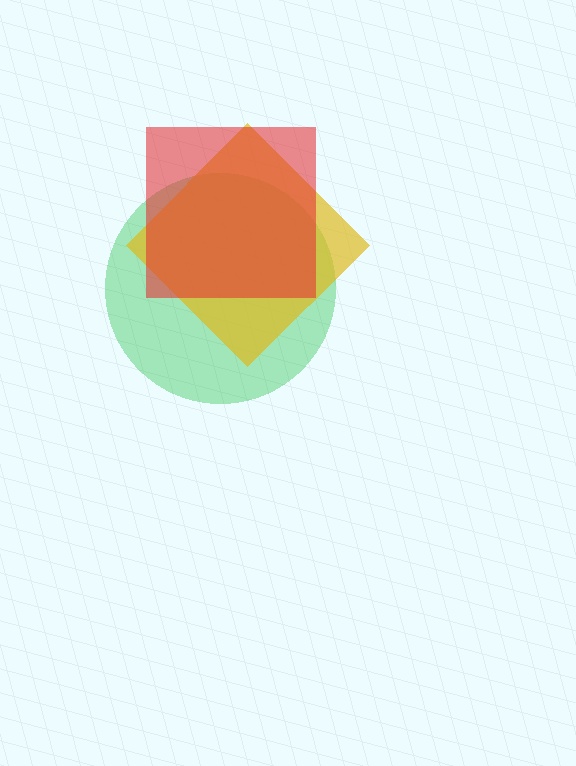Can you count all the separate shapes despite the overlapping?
Yes, there are 3 separate shapes.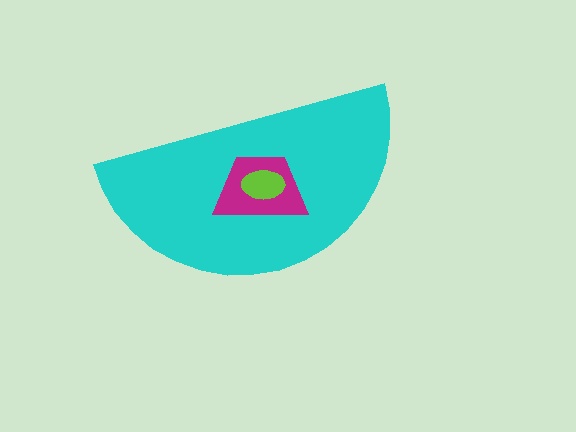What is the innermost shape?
The lime ellipse.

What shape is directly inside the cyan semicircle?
The magenta trapezoid.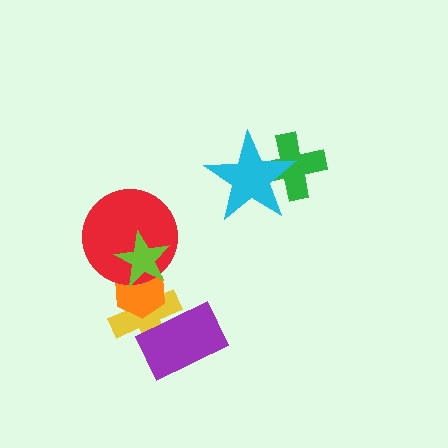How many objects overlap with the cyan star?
1 object overlaps with the cyan star.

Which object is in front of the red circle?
The lime star is in front of the red circle.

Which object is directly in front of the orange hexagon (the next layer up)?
The red circle is directly in front of the orange hexagon.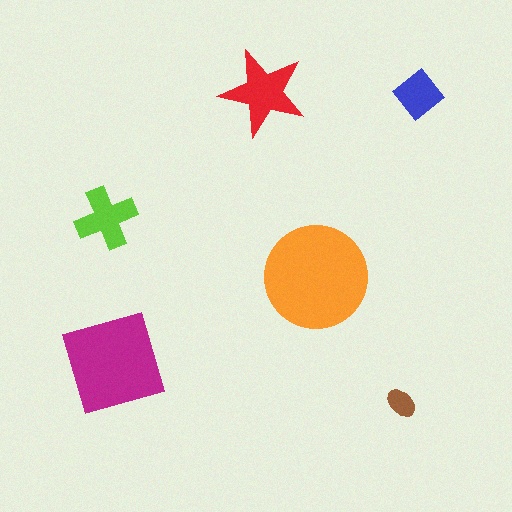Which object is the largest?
The orange circle.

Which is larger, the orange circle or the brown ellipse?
The orange circle.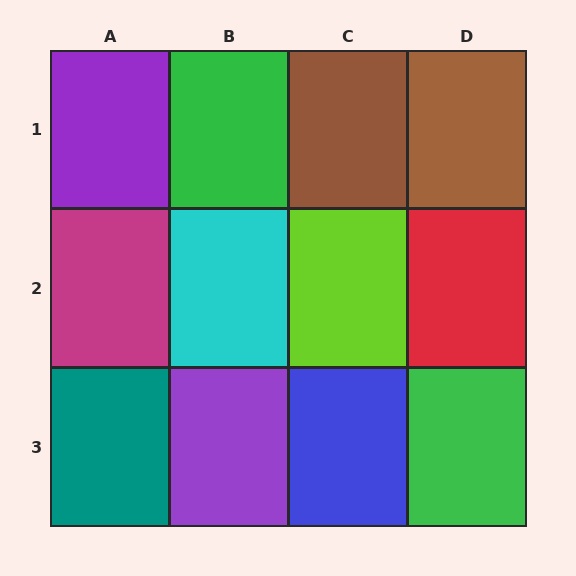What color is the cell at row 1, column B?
Green.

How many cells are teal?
1 cell is teal.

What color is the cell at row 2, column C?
Lime.